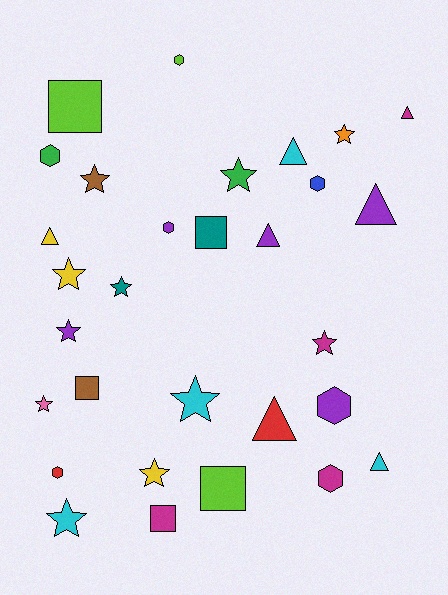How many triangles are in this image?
There are 7 triangles.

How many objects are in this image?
There are 30 objects.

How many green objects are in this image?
There are 2 green objects.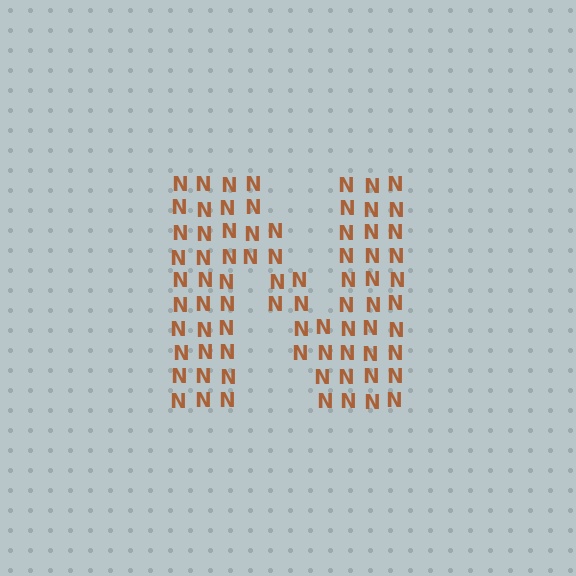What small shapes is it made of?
It is made of small letter N's.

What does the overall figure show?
The overall figure shows the letter N.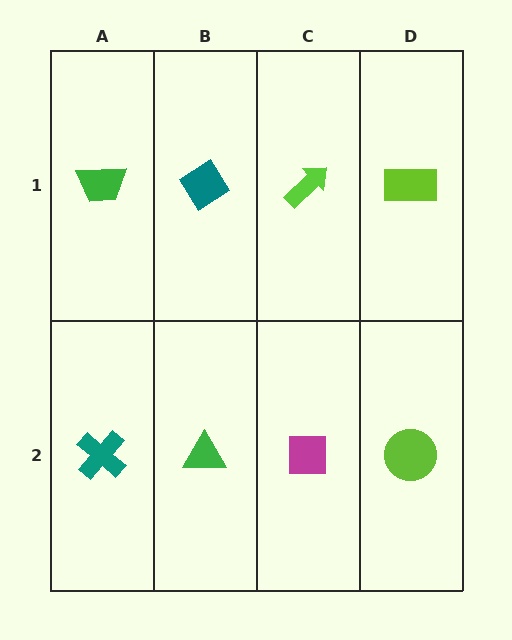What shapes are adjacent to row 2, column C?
A lime arrow (row 1, column C), a green triangle (row 2, column B), a lime circle (row 2, column D).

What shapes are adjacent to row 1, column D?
A lime circle (row 2, column D), a lime arrow (row 1, column C).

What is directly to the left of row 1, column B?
A green trapezoid.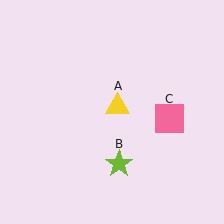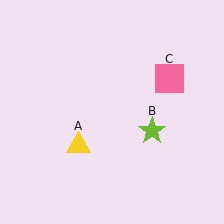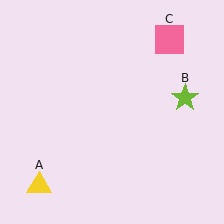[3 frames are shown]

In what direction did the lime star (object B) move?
The lime star (object B) moved up and to the right.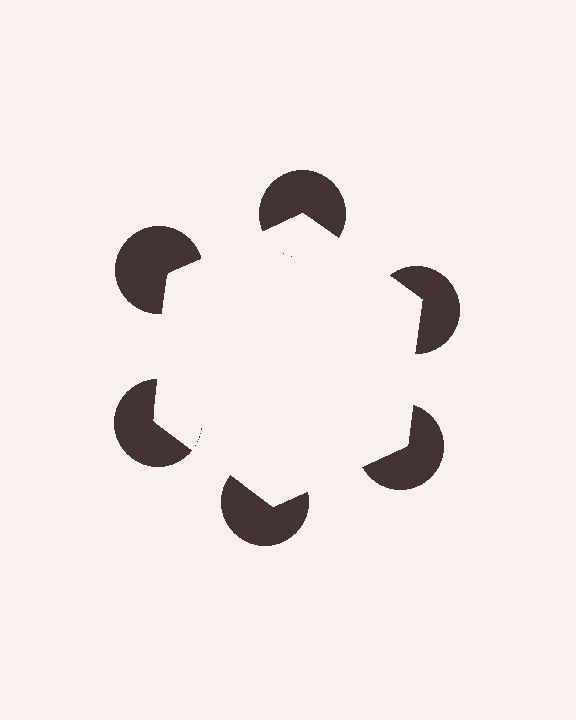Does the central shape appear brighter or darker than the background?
It typically appears slightly brighter than the background, even though no actual brightness change is drawn.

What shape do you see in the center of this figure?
An illusory hexagon — its edges are inferred from the aligned wedge cuts in the pac-man discs, not physically drawn.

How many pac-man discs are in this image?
There are 6 — one at each vertex of the illusory hexagon.